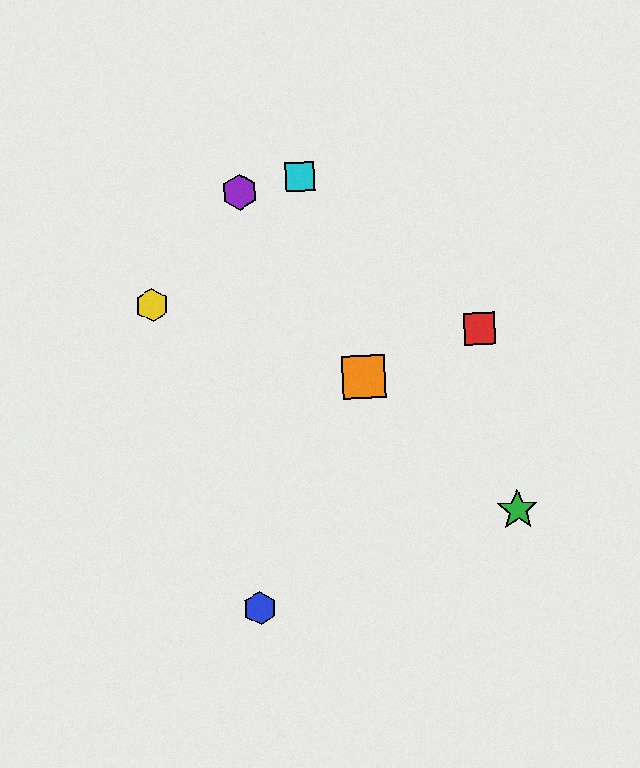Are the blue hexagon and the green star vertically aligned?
No, the blue hexagon is at x≈260 and the green star is at x≈517.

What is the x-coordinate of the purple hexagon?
The purple hexagon is at x≈240.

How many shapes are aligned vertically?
2 shapes (the blue hexagon, the purple hexagon) are aligned vertically.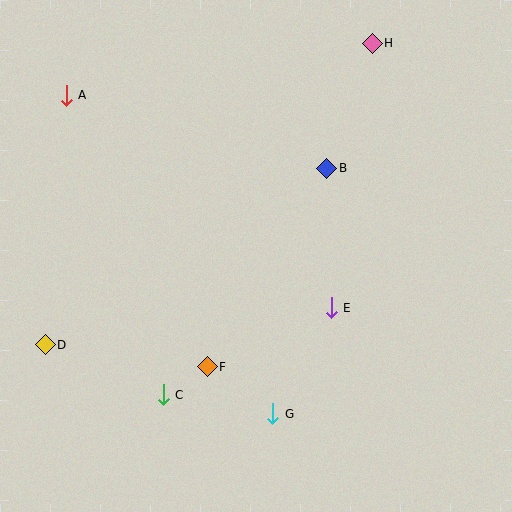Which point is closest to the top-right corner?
Point H is closest to the top-right corner.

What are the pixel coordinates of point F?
Point F is at (207, 367).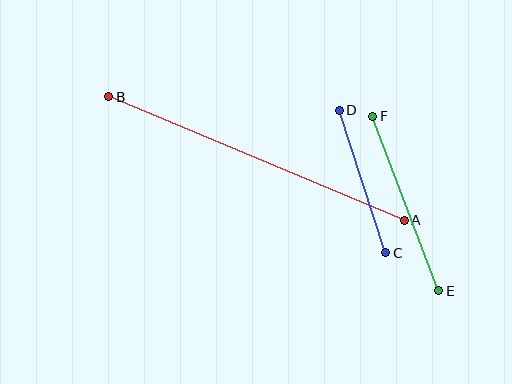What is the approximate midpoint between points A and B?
The midpoint is at approximately (257, 158) pixels.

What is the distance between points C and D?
The distance is approximately 150 pixels.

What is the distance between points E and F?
The distance is approximately 187 pixels.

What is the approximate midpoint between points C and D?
The midpoint is at approximately (362, 182) pixels.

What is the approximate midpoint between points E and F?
The midpoint is at approximately (406, 204) pixels.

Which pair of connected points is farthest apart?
Points A and B are farthest apart.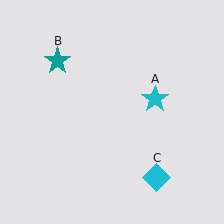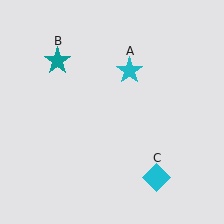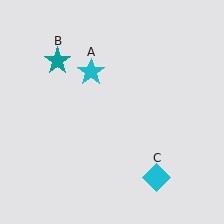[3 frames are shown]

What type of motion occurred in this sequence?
The cyan star (object A) rotated counterclockwise around the center of the scene.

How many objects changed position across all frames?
1 object changed position: cyan star (object A).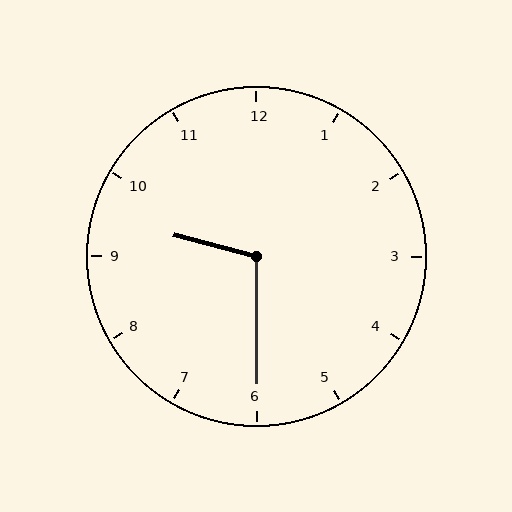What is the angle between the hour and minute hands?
Approximately 105 degrees.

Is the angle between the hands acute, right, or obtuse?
It is obtuse.